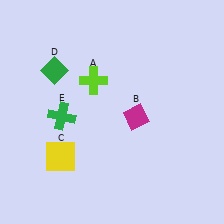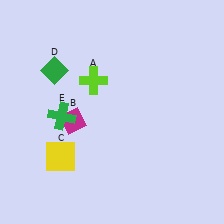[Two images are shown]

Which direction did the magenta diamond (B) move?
The magenta diamond (B) moved left.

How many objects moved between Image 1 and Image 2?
1 object moved between the two images.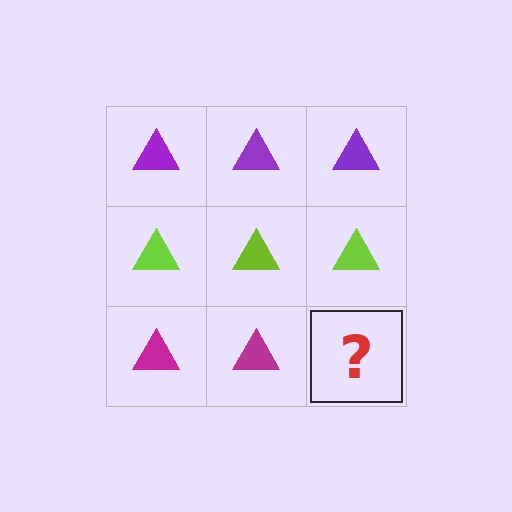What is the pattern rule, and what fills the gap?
The rule is that each row has a consistent color. The gap should be filled with a magenta triangle.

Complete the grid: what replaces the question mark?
The question mark should be replaced with a magenta triangle.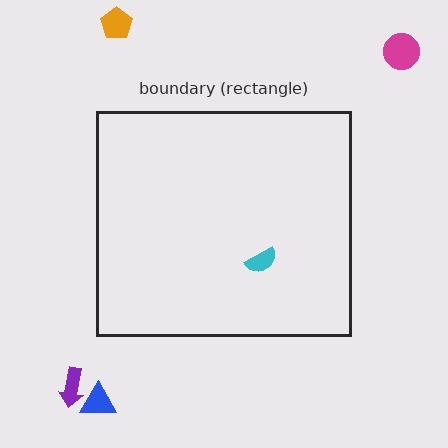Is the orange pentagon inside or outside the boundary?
Outside.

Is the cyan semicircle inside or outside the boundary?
Inside.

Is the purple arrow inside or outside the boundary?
Outside.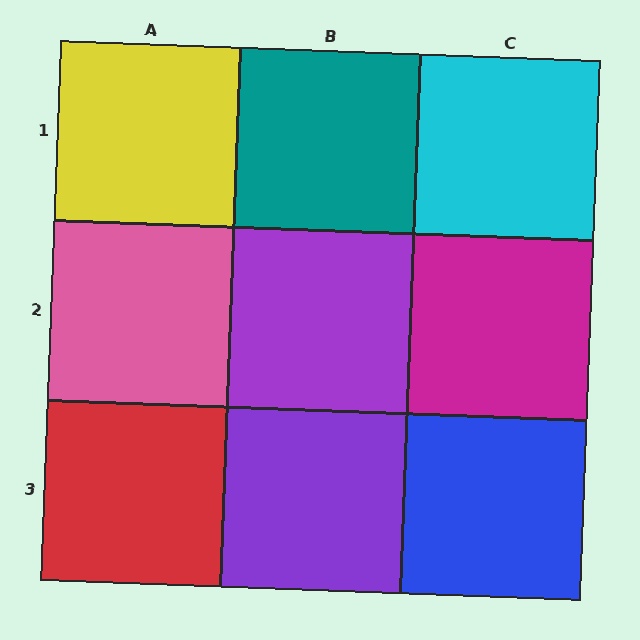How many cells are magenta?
1 cell is magenta.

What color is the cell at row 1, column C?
Cyan.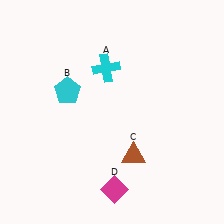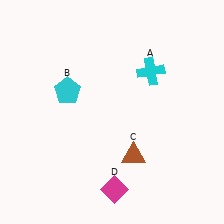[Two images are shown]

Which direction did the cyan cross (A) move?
The cyan cross (A) moved right.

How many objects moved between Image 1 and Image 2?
1 object moved between the two images.